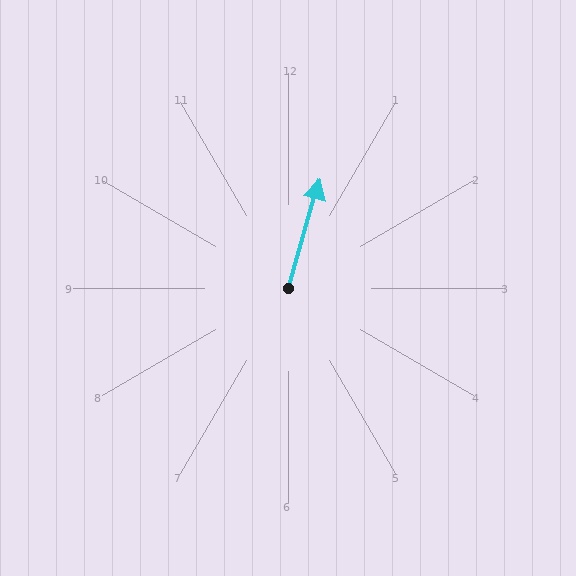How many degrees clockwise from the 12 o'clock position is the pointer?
Approximately 16 degrees.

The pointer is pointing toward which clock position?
Roughly 1 o'clock.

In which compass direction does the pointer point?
North.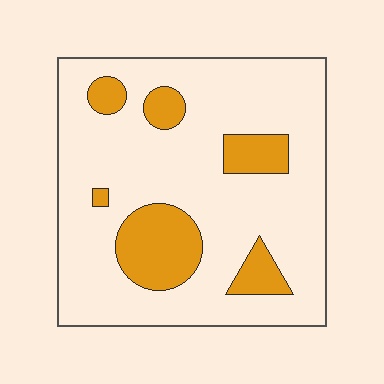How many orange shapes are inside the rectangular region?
6.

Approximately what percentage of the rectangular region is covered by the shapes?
Approximately 20%.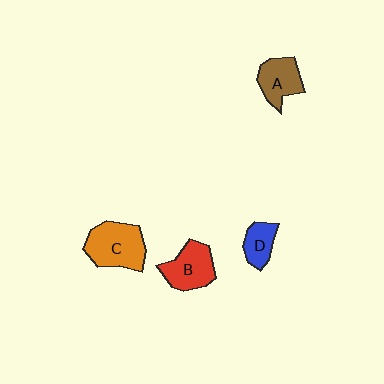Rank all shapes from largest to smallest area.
From largest to smallest: C (orange), B (red), A (brown), D (blue).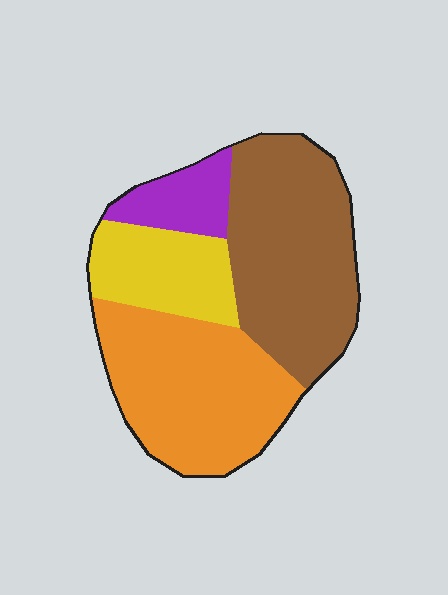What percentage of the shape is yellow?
Yellow takes up about one sixth (1/6) of the shape.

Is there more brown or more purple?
Brown.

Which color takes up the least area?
Purple, at roughly 10%.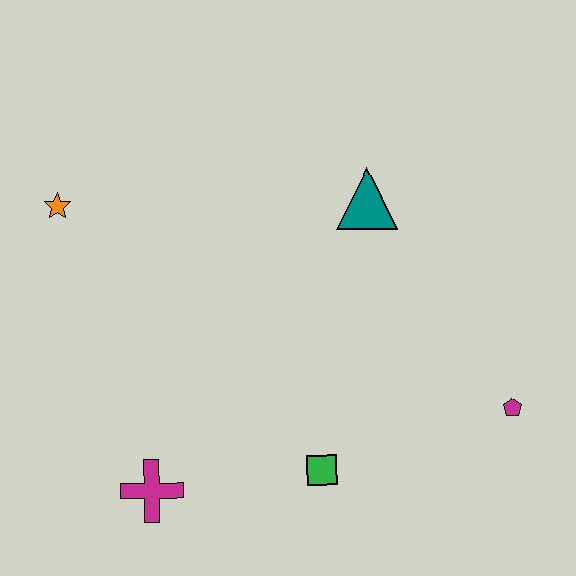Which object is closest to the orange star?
The magenta cross is closest to the orange star.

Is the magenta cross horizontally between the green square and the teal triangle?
No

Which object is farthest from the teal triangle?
The magenta cross is farthest from the teal triangle.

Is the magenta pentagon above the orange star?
No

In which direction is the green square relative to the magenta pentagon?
The green square is to the left of the magenta pentagon.